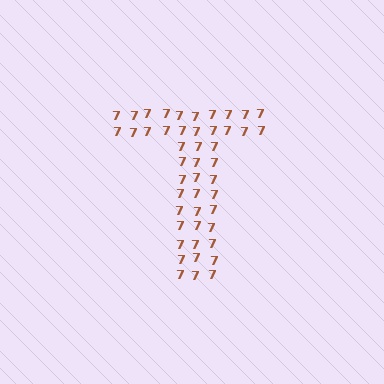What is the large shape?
The large shape is the letter T.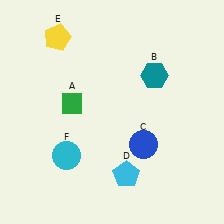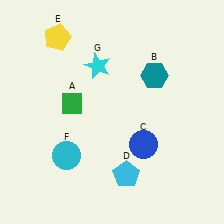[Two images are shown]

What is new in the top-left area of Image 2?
A cyan star (G) was added in the top-left area of Image 2.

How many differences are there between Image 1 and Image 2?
There is 1 difference between the two images.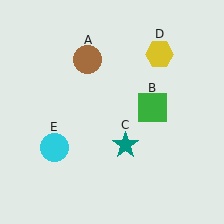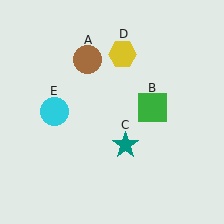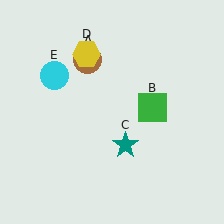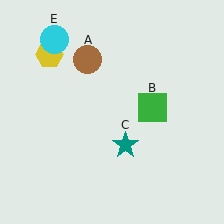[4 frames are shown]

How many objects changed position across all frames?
2 objects changed position: yellow hexagon (object D), cyan circle (object E).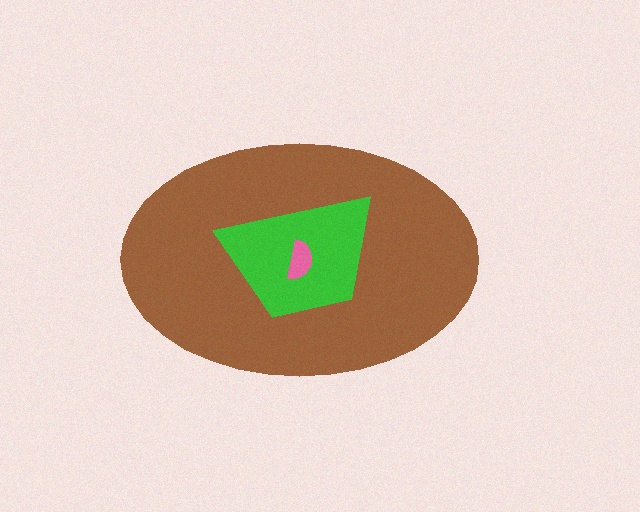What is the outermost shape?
The brown ellipse.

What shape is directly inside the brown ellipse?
The green trapezoid.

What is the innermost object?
The pink semicircle.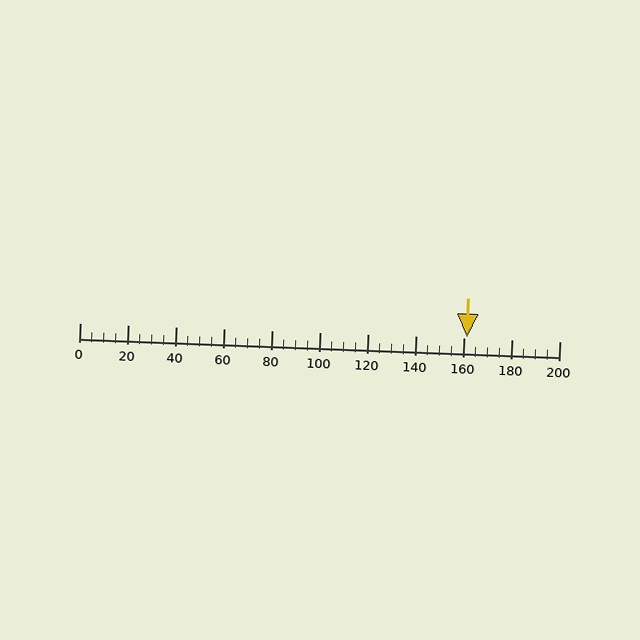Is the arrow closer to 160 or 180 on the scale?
The arrow is closer to 160.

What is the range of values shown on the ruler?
The ruler shows values from 0 to 200.